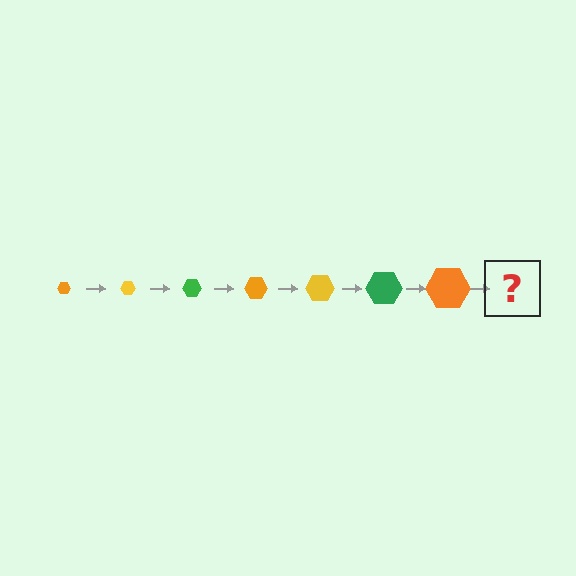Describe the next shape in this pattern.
It should be a yellow hexagon, larger than the previous one.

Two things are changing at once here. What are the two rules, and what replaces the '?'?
The two rules are that the hexagon grows larger each step and the color cycles through orange, yellow, and green. The '?' should be a yellow hexagon, larger than the previous one.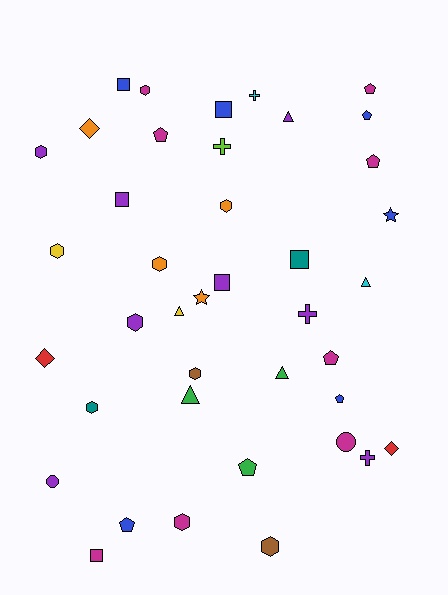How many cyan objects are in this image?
There are 2 cyan objects.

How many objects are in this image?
There are 40 objects.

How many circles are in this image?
There are 2 circles.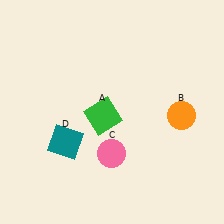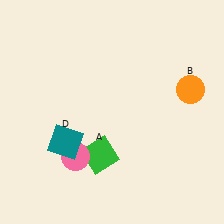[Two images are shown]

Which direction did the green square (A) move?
The green square (A) moved down.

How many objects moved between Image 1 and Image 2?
3 objects moved between the two images.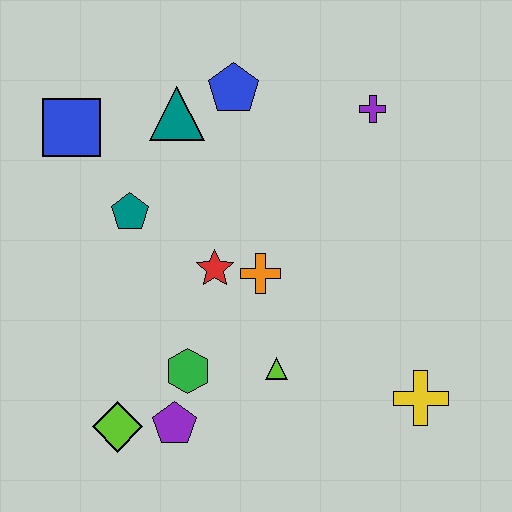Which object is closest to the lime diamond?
The purple pentagon is closest to the lime diamond.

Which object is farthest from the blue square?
The yellow cross is farthest from the blue square.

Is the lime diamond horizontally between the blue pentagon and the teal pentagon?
No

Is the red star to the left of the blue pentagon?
Yes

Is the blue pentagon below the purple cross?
No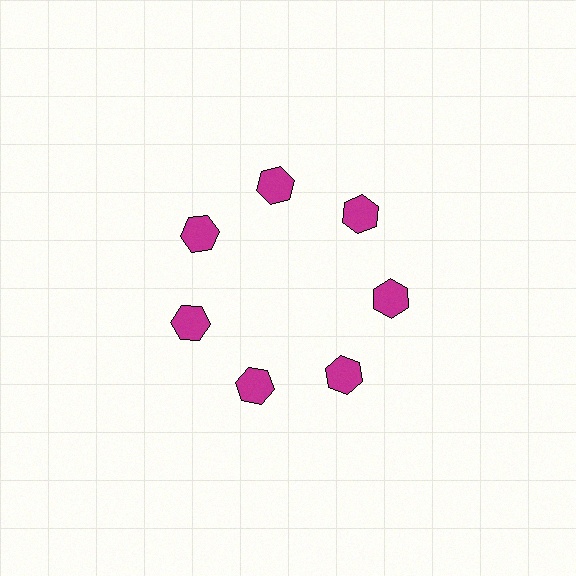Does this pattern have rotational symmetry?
Yes, this pattern has 7-fold rotational symmetry. It looks the same after rotating 51 degrees around the center.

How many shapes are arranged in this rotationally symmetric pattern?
There are 7 shapes, arranged in 7 groups of 1.